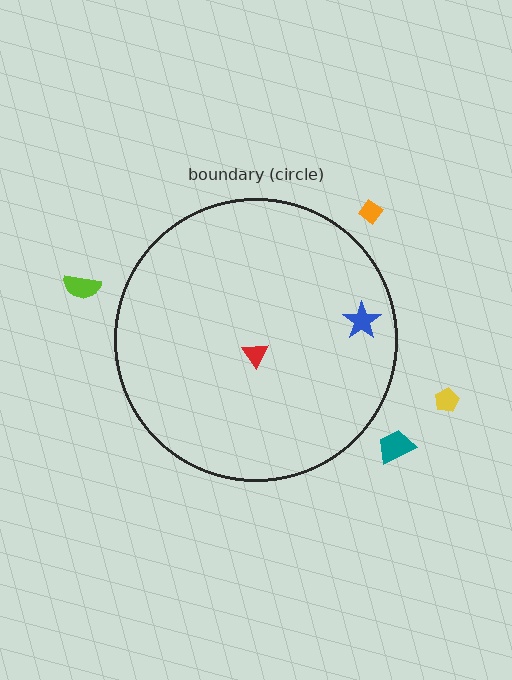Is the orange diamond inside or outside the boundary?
Outside.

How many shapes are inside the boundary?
2 inside, 4 outside.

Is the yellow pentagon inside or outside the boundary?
Outside.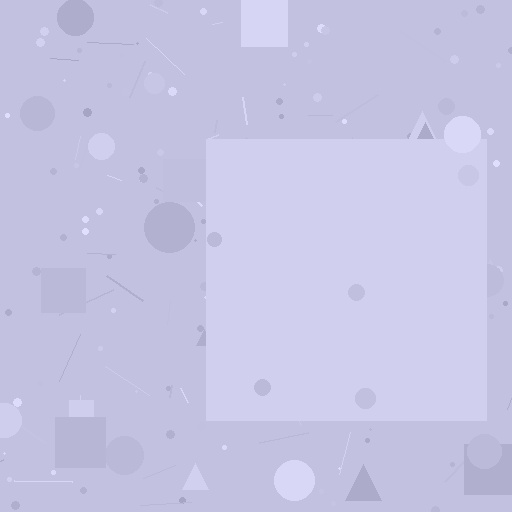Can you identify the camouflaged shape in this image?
The camouflaged shape is a square.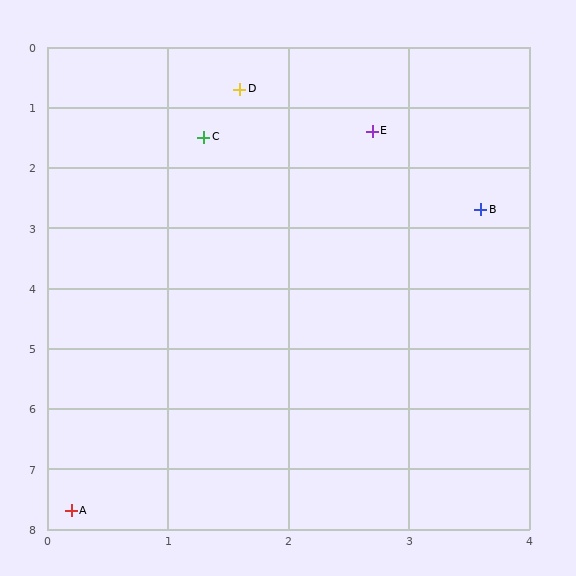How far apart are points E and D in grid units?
Points E and D are about 1.3 grid units apart.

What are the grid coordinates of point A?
Point A is at approximately (0.2, 7.7).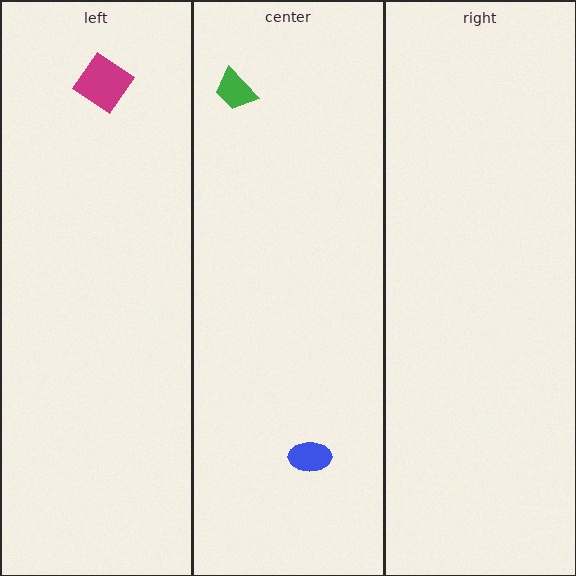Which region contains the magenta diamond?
The left region.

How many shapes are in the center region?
2.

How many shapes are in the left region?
1.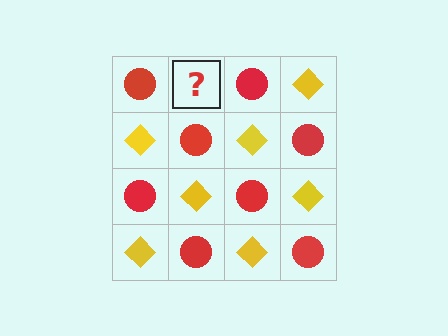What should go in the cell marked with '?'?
The missing cell should contain a yellow diamond.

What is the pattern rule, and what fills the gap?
The rule is that it alternates red circle and yellow diamond in a checkerboard pattern. The gap should be filled with a yellow diamond.